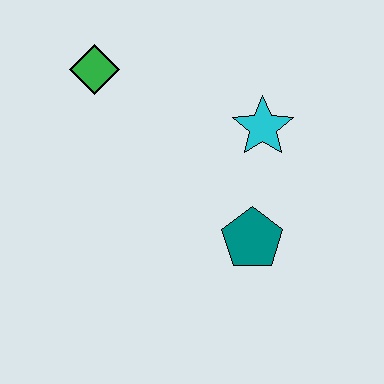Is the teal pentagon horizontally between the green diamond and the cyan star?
Yes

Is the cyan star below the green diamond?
Yes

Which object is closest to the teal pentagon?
The cyan star is closest to the teal pentagon.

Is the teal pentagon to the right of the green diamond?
Yes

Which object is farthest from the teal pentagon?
The green diamond is farthest from the teal pentagon.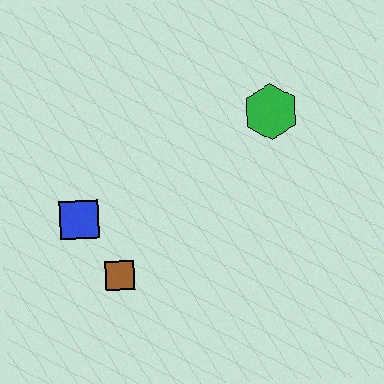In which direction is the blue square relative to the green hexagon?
The blue square is to the left of the green hexagon.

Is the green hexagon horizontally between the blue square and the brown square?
No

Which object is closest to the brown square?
The blue square is closest to the brown square.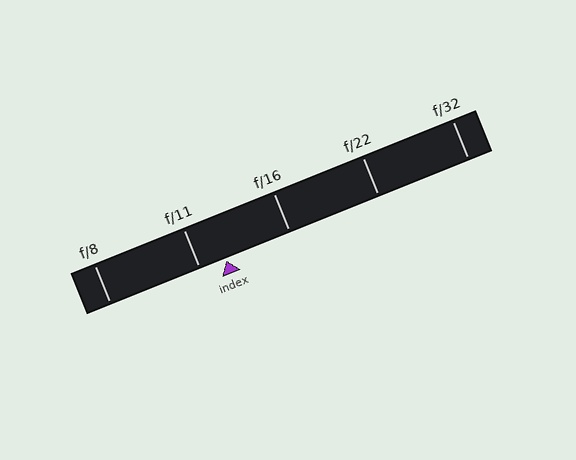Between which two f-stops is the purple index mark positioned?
The index mark is between f/11 and f/16.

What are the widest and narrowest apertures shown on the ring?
The widest aperture shown is f/8 and the narrowest is f/32.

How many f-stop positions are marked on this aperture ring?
There are 5 f-stop positions marked.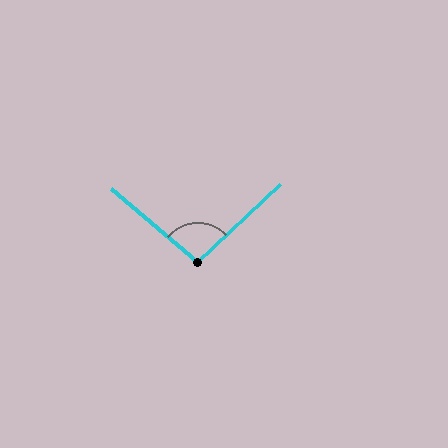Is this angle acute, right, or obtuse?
It is obtuse.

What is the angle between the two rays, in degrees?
Approximately 97 degrees.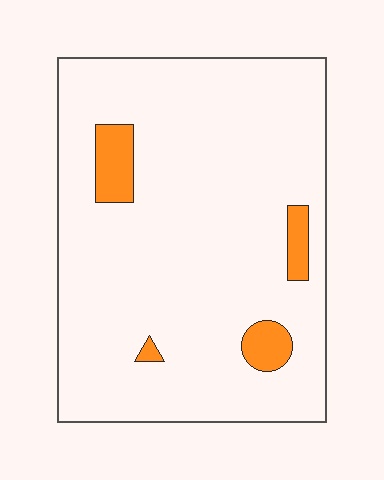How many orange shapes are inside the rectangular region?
4.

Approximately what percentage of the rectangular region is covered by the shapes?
Approximately 5%.